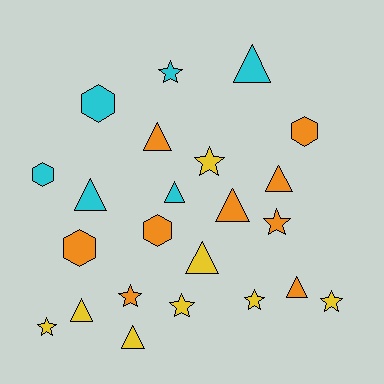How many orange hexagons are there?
There are 3 orange hexagons.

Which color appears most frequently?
Orange, with 9 objects.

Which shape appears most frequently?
Triangle, with 10 objects.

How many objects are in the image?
There are 23 objects.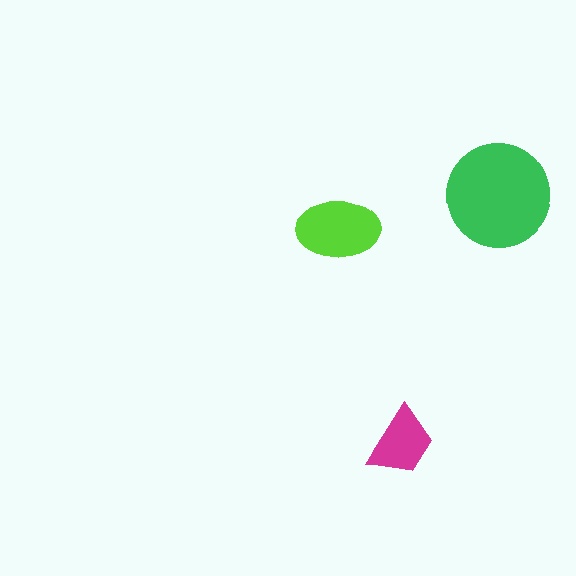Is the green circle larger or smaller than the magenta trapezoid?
Larger.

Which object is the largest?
The green circle.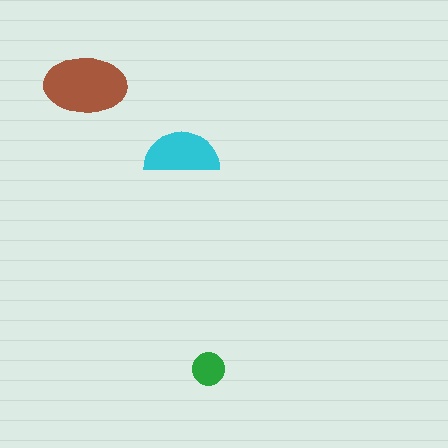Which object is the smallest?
The green circle.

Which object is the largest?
The brown ellipse.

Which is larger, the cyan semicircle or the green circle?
The cyan semicircle.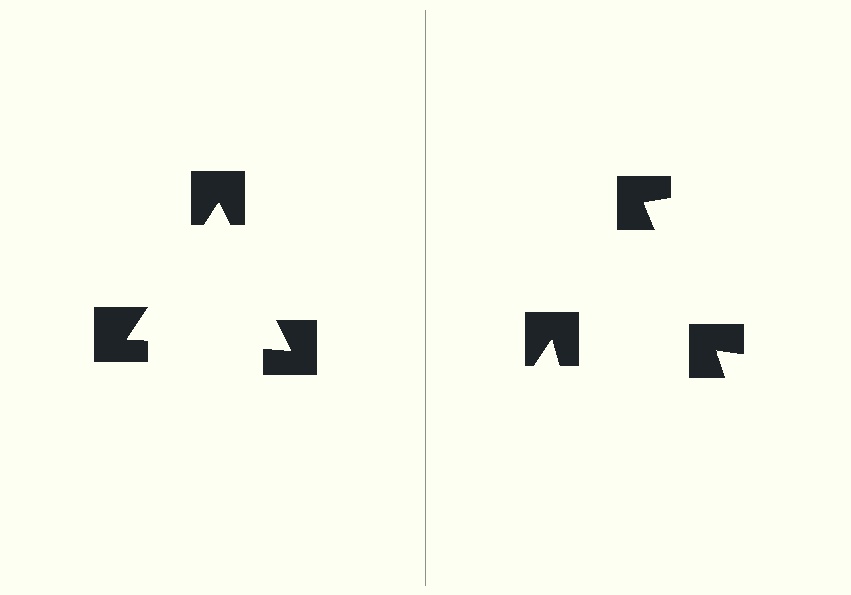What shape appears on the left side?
An illusory triangle.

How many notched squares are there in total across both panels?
6 — 3 on each side.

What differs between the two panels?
The notched squares are positioned identically on both sides; only the wedge orientations differ. On the left they align to a triangle; on the right they are misaligned.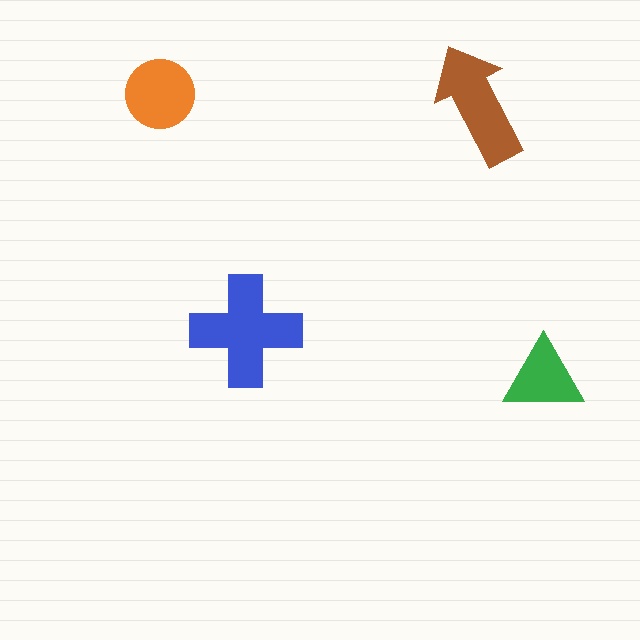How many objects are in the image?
There are 4 objects in the image.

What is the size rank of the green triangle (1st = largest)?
4th.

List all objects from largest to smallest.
The blue cross, the brown arrow, the orange circle, the green triangle.